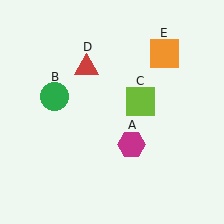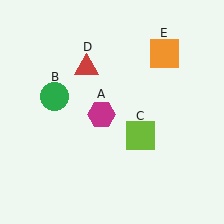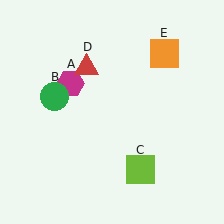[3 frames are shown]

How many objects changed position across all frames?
2 objects changed position: magenta hexagon (object A), lime square (object C).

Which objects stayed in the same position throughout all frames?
Green circle (object B) and red triangle (object D) and orange square (object E) remained stationary.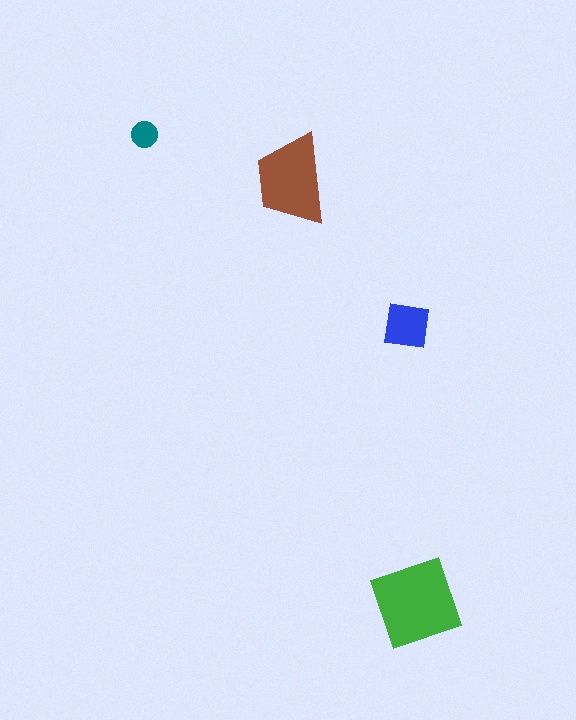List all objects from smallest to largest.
The teal circle, the blue square, the brown trapezoid, the green diamond.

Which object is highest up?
The teal circle is topmost.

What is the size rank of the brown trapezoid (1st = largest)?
2nd.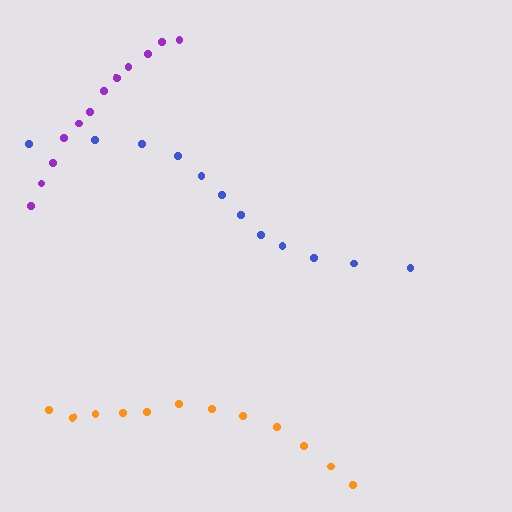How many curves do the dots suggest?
There are 3 distinct paths.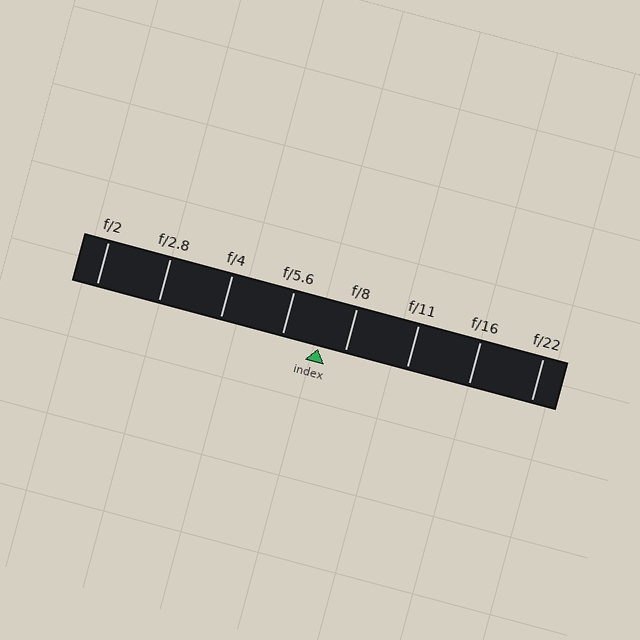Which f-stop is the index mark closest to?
The index mark is closest to f/8.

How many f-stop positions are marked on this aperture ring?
There are 8 f-stop positions marked.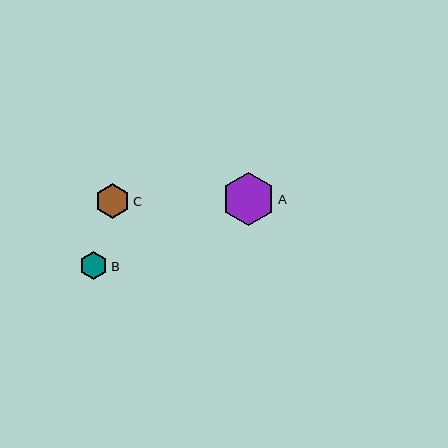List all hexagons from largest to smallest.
From largest to smallest: A, C, B.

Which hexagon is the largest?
Hexagon A is the largest with a size of approximately 53 pixels.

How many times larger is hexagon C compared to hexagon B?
Hexagon C is approximately 1.2 times the size of hexagon B.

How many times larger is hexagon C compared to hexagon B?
Hexagon C is approximately 1.2 times the size of hexagon B.